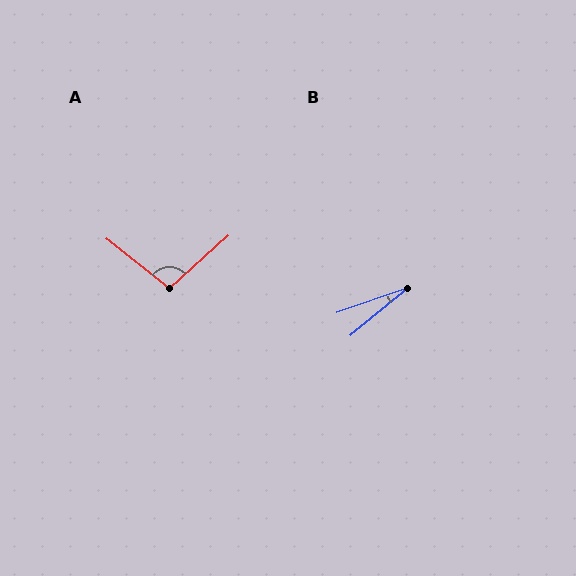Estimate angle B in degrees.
Approximately 20 degrees.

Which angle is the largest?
A, at approximately 100 degrees.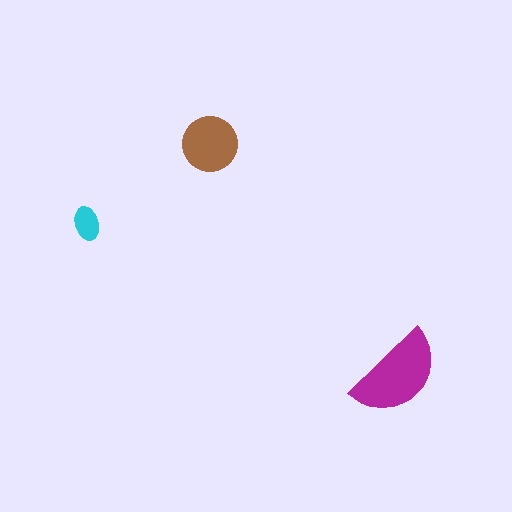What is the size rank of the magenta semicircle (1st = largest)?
1st.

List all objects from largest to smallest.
The magenta semicircle, the brown circle, the cyan ellipse.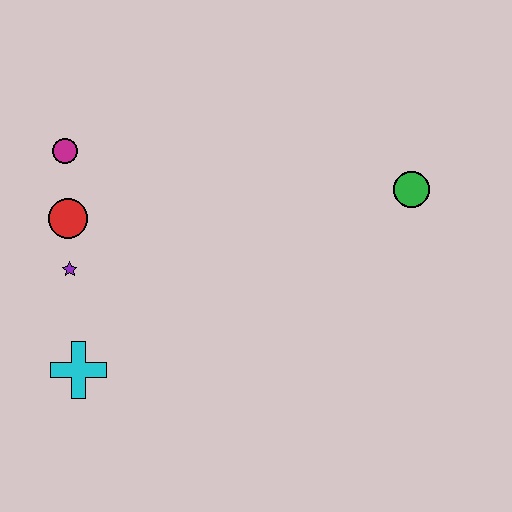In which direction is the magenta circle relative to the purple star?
The magenta circle is above the purple star.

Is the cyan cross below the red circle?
Yes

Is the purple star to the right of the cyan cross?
No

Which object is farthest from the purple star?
The green circle is farthest from the purple star.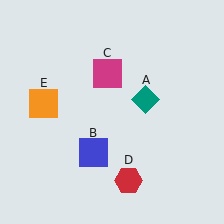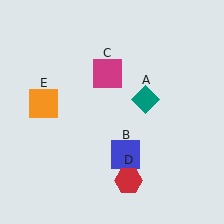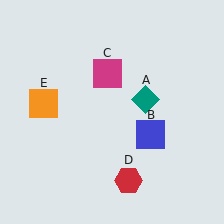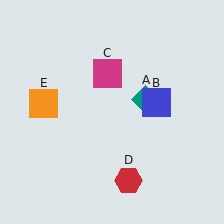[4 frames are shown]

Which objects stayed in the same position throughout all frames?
Teal diamond (object A) and magenta square (object C) and red hexagon (object D) and orange square (object E) remained stationary.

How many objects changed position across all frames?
1 object changed position: blue square (object B).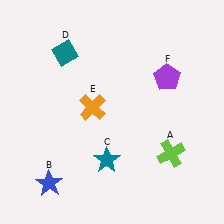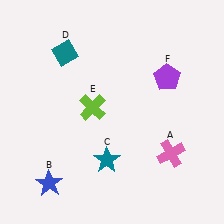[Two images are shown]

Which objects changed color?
A changed from lime to pink. E changed from orange to lime.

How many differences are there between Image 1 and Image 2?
There are 2 differences between the two images.